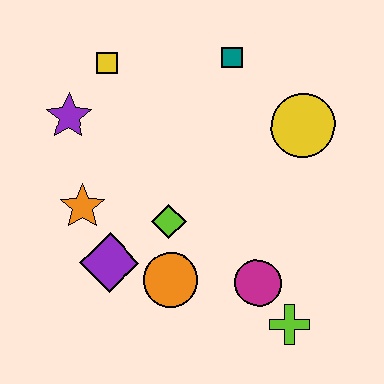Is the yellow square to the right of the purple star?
Yes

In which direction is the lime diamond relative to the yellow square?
The lime diamond is below the yellow square.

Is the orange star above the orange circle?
Yes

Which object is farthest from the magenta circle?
The yellow square is farthest from the magenta circle.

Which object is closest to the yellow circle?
The teal square is closest to the yellow circle.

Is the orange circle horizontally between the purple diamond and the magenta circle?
Yes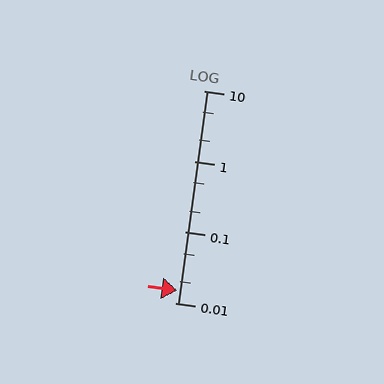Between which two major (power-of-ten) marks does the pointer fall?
The pointer is between 0.01 and 0.1.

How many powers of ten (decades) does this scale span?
The scale spans 3 decades, from 0.01 to 10.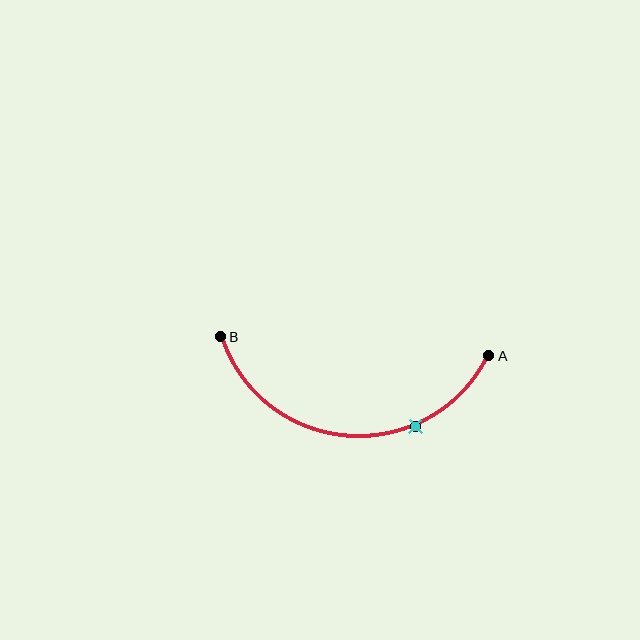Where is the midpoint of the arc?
The arc midpoint is the point on the curve farthest from the straight line joining A and B. It sits below that line.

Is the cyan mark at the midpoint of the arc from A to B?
No. The cyan mark lies on the arc but is closer to endpoint A. The arc midpoint would be at the point on the curve equidistant along the arc from both A and B.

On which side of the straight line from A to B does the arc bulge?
The arc bulges below the straight line connecting A and B.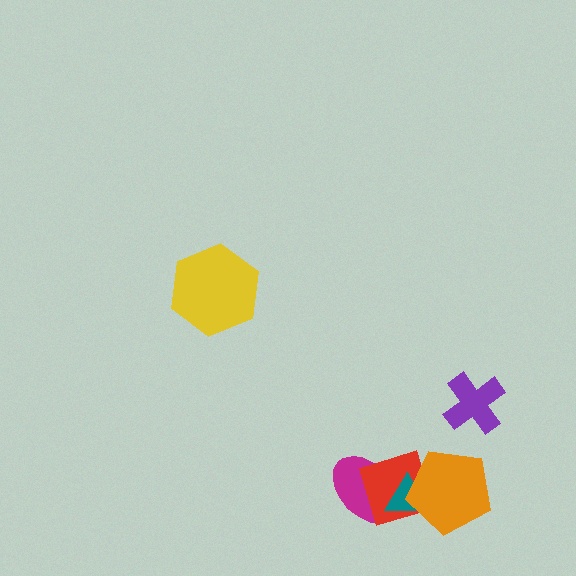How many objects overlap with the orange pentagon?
2 objects overlap with the orange pentagon.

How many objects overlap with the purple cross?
0 objects overlap with the purple cross.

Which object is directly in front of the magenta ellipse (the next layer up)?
The red diamond is directly in front of the magenta ellipse.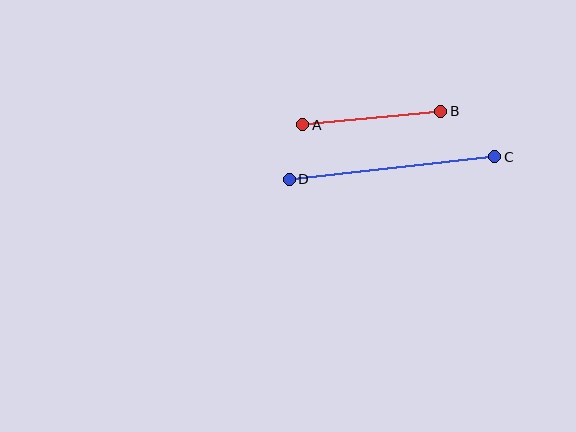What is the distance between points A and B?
The distance is approximately 138 pixels.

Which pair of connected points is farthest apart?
Points C and D are farthest apart.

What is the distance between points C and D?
The distance is approximately 207 pixels.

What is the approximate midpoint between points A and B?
The midpoint is at approximately (372, 118) pixels.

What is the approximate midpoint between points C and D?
The midpoint is at approximately (392, 168) pixels.